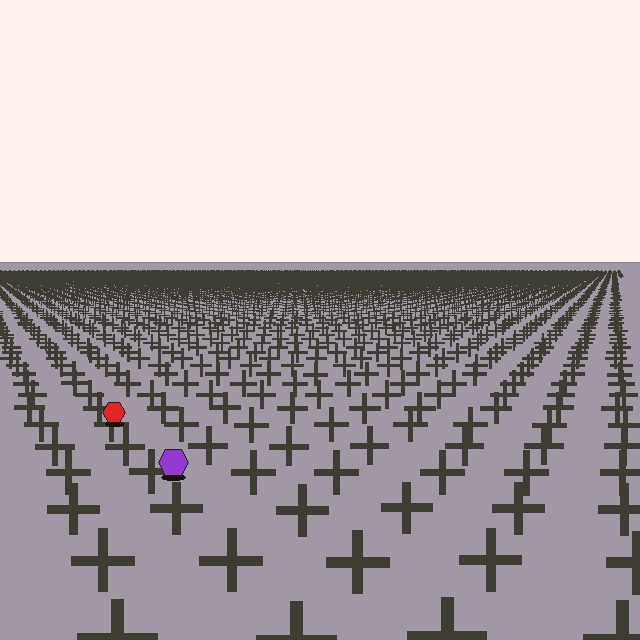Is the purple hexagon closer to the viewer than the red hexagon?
Yes. The purple hexagon is closer — you can tell from the texture gradient: the ground texture is coarser near it.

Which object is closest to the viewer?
The purple hexagon is closest. The texture marks near it are larger and more spread out.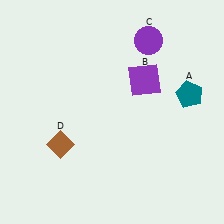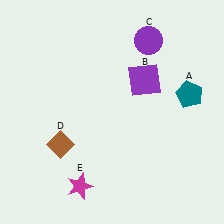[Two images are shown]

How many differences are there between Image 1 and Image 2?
There is 1 difference between the two images.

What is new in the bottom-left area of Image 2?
A magenta star (E) was added in the bottom-left area of Image 2.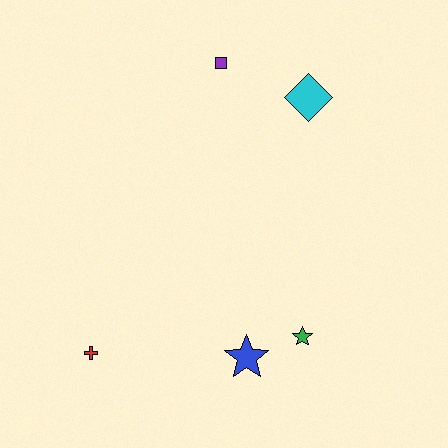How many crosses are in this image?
There is 1 cross.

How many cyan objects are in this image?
There is 1 cyan object.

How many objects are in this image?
There are 5 objects.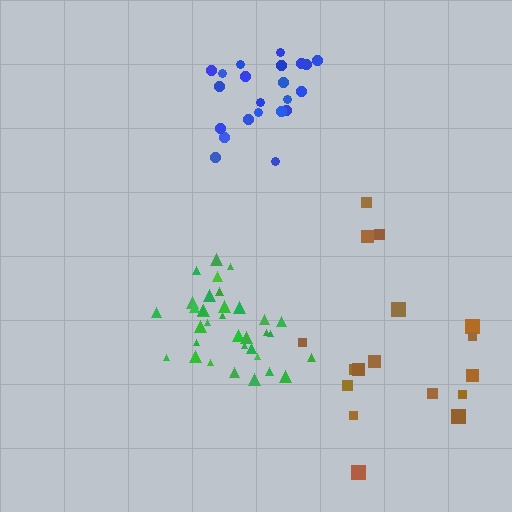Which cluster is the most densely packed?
Green.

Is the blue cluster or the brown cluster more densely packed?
Blue.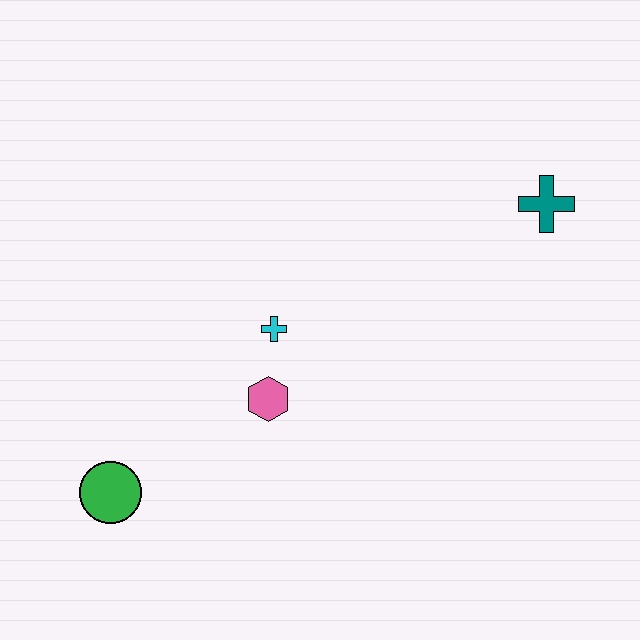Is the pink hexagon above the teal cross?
No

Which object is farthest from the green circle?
The teal cross is farthest from the green circle.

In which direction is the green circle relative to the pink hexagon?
The green circle is to the left of the pink hexagon.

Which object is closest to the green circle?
The pink hexagon is closest to the green circle.